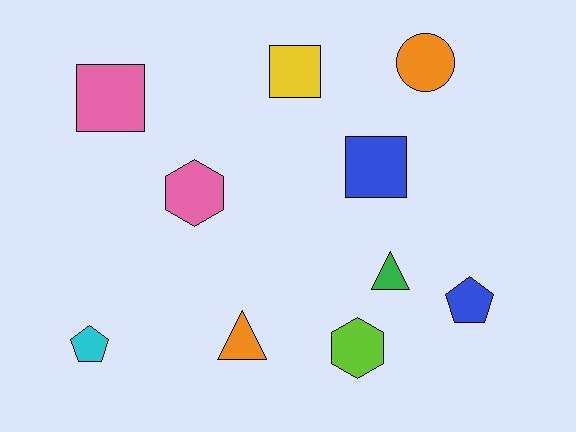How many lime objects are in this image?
There is 1 lime object.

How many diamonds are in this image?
There are no diamonds.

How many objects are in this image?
There are 10 objects.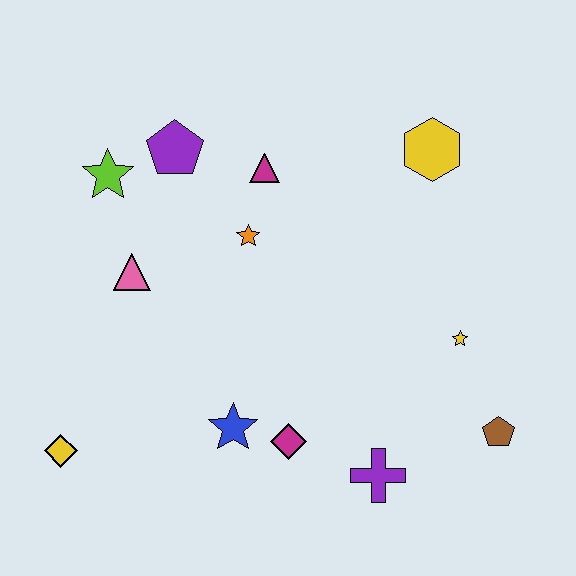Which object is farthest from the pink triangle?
The brown pentagon is farthest from the pink triangle.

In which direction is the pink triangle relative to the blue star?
The pink triangle is above the blue star.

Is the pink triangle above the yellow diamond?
Yes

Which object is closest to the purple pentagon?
The lime star is closest to the purple pentagon.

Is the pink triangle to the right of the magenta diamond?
No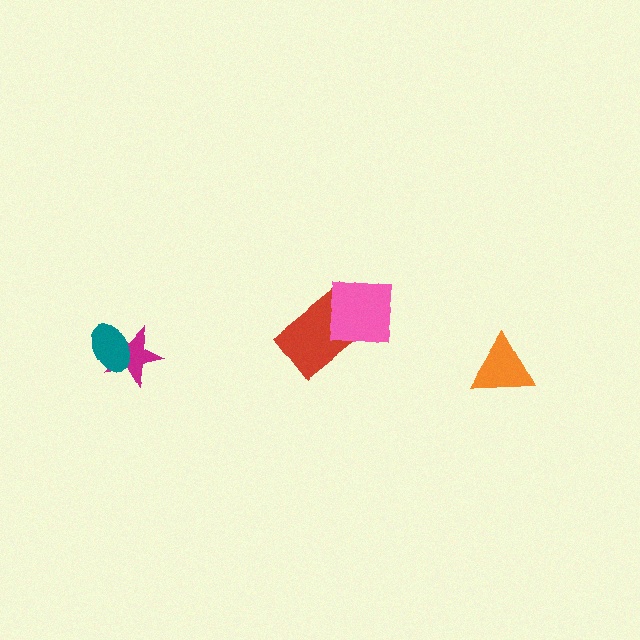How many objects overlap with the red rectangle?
1 object overlaps with the red rectangle.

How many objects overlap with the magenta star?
1 object overlaps with the magenta star.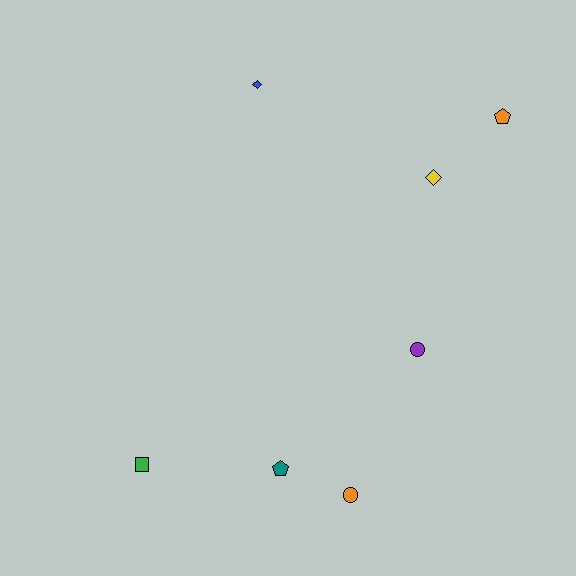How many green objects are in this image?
There is 1 green object.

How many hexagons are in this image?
There are no hexagons.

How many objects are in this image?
There are 7 objects.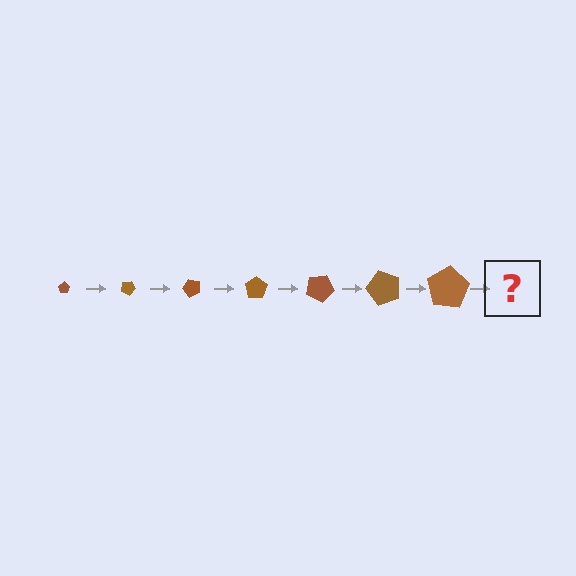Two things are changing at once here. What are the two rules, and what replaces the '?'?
The two rules are that the pentagon grows larger each step and it rotates 25 degrees each step. The '?' should be a pentagon, larger than the previous one and rotated 175 degrees from the start.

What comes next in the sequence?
The next element should be a pentagon, larger than the previous one and rotated 175 degrees from the start.